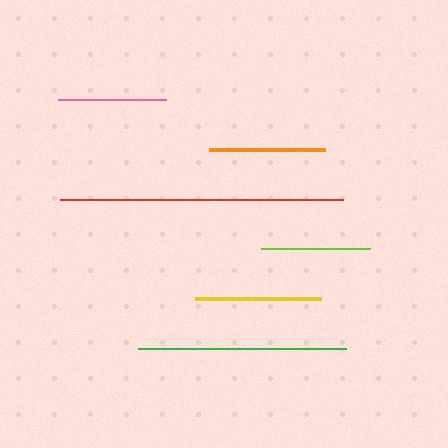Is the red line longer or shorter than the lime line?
The red line is longer than the lime line.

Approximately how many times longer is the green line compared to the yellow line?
The green line is approximately 1.7 times the length of the yellow line.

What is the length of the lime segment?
The lime segment is approximately 109 pixels long.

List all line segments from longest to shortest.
From longest to shortest: red, green, yellow, orange, lime, pink.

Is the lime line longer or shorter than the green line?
The green line is longer than the lime line.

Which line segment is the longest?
The red line is the longest at approximately 283 pixels.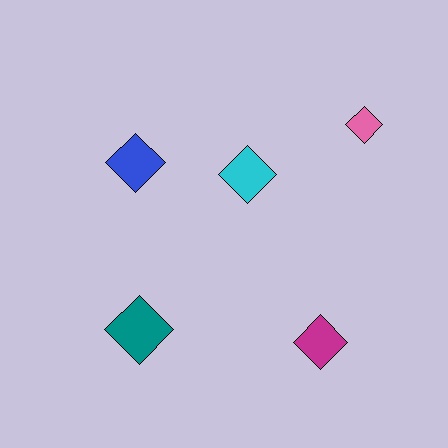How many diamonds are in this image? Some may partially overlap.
There are 5 diamonds.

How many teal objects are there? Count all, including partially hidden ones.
There is 1 teal object.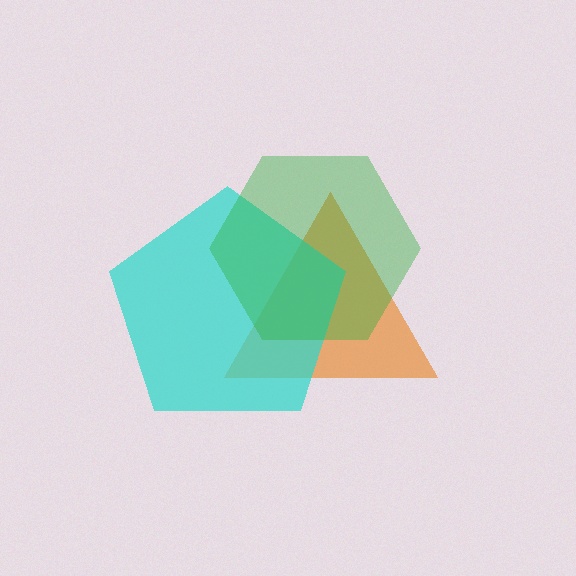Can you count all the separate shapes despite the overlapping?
Yes, there are 3 separate shapes.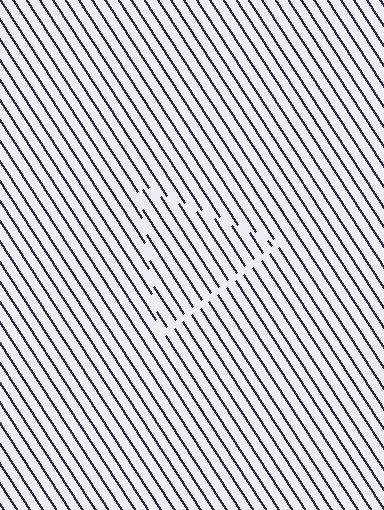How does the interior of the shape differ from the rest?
The interior of the shape contains the same grating, shifted by half a period — the contour is defined by the phase discontinuity where line-ends from the inner and outer gratings abut.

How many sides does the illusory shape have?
3 sides — the line-ends trace a triangle.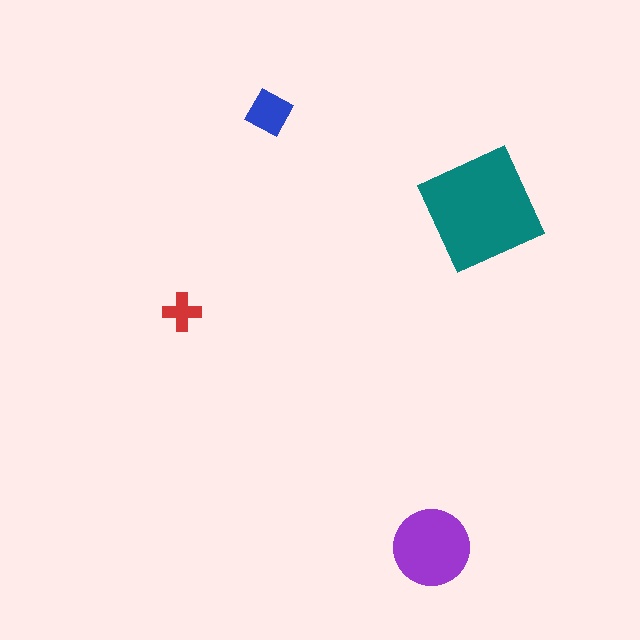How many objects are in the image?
There are 4 objects in the image.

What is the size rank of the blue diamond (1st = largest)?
3rd.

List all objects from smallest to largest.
The red cross, the blue diamond, the purple circle, the teal square.